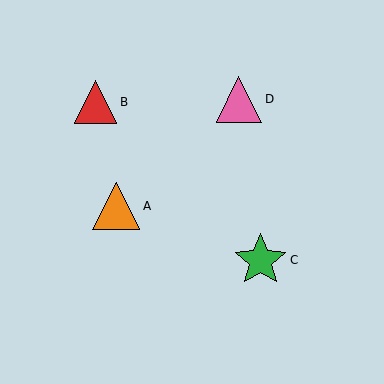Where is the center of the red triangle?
The center of the red triangle is at (95, 102).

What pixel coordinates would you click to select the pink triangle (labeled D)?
Click at (239, 99) to select the pink triangle D.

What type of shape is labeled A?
Shape A is an orange triangle.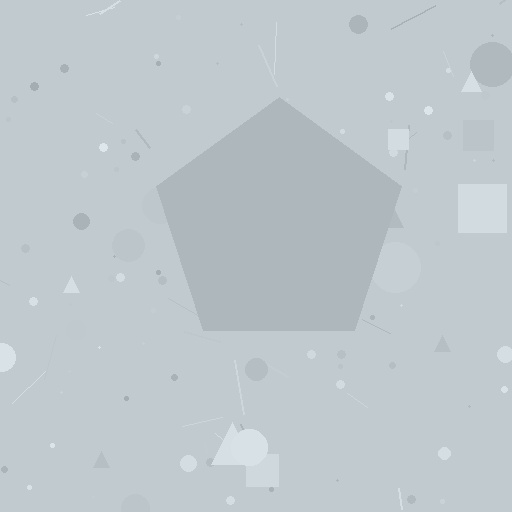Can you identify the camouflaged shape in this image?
The camouflaged shape is a pentagon.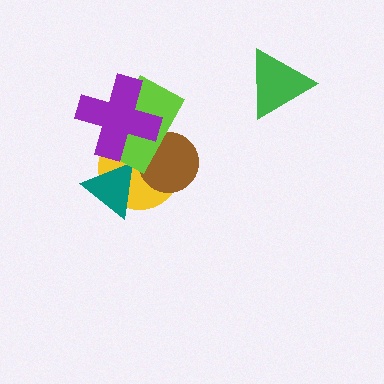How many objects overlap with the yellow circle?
4 objects overlap with the yellow circle.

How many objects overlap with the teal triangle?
1 object overlaps with the teal triangle.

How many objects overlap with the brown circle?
2 objects overlap with the brown circle.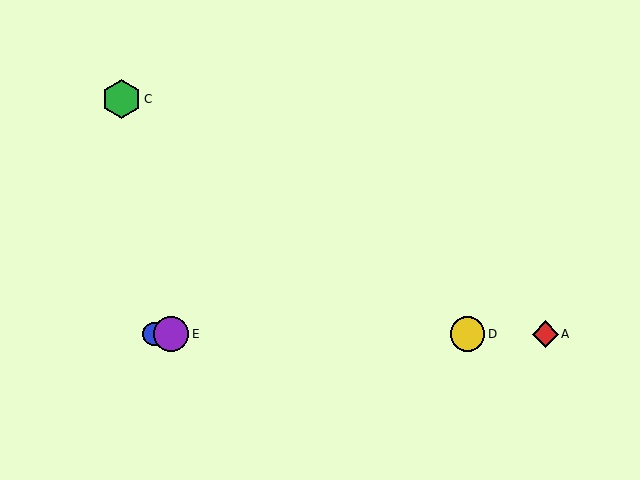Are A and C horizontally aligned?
No, A is at y≈334 and C is at y≈99.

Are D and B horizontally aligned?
Yes, both are at y≈334.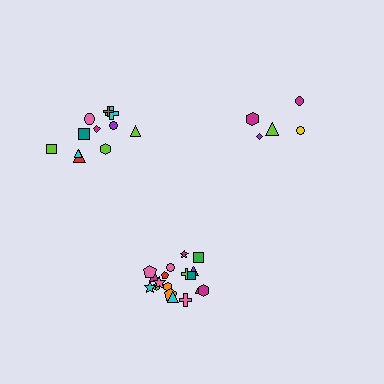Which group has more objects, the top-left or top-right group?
The top-left group.